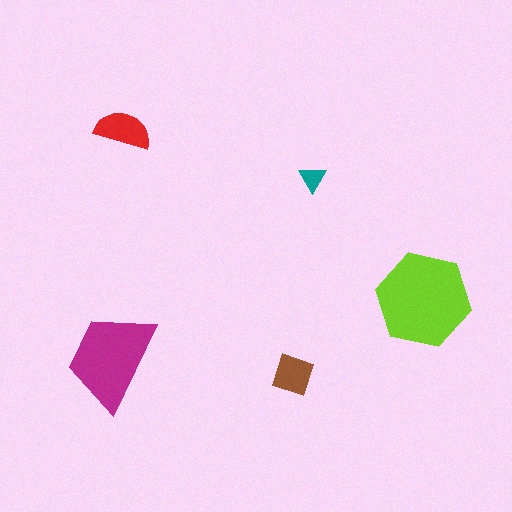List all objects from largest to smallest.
The lime hexagon, the magenta trapezoid, the red semicircle, the brown diamond, the teal triangle.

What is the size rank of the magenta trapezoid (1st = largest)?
2nd.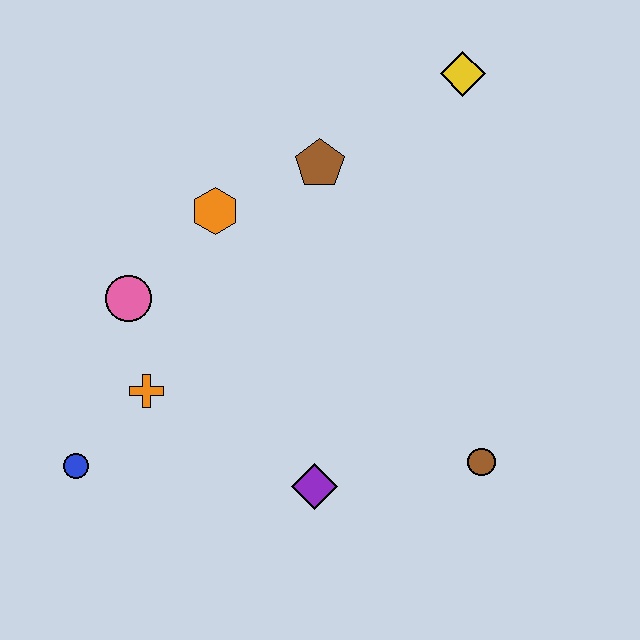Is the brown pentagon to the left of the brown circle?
Yes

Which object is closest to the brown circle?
The purple diamond is closest to the brown circle.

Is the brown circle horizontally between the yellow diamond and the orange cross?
No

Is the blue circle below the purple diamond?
No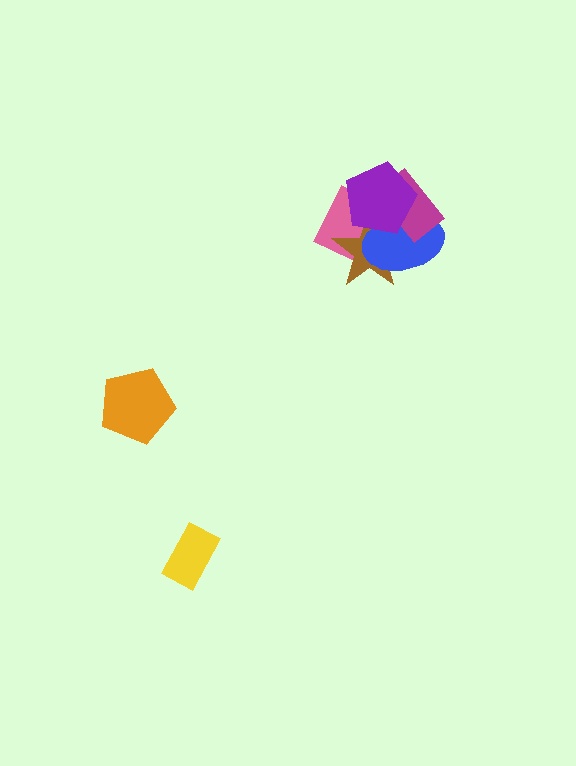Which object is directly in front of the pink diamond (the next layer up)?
The brown star is directly in front of the pink diamond.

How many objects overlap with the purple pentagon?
4 objects overlap with the purple pentagon.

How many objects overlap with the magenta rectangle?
4 objects overlap with the magenta rectangle.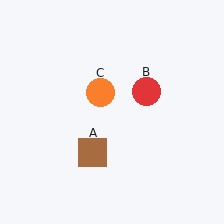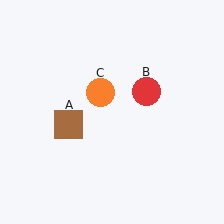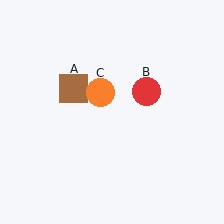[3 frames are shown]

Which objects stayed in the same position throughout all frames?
Red circle (object B) and orange circle (object C) remained stationary.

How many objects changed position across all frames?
1 object changed position: brown square (object A).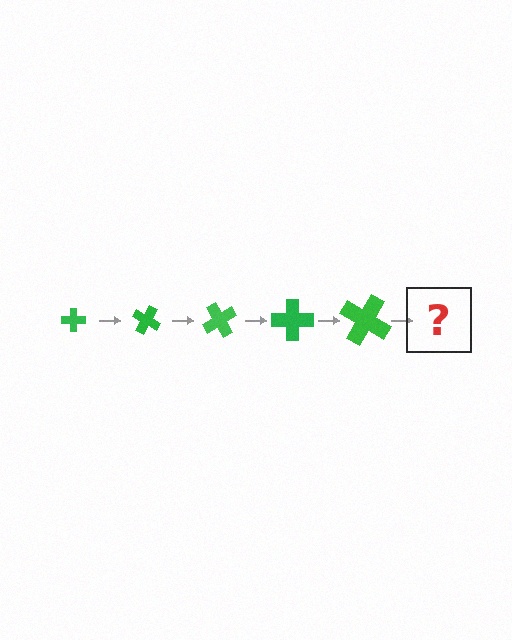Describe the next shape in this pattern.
It should be a cross, larger than the previous one and rotated 150 degrees from the start.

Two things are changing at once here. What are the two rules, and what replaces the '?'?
The two rules are that the cross grows larger each step and it rotates 30 degrees each step. The '?' should be a cross, larger than the previous one and rotated 150 degrees from the start.